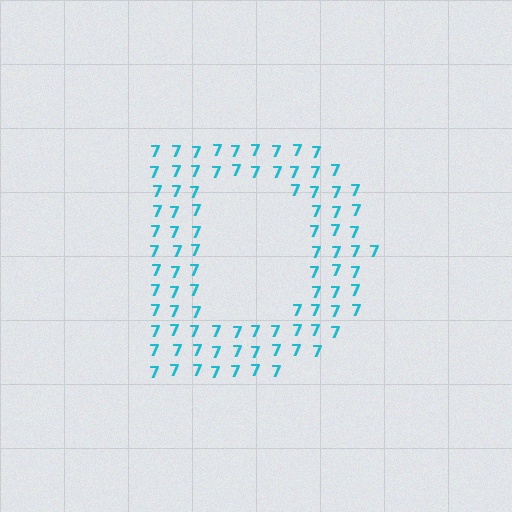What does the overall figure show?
The overall figure shows the letter D.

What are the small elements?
The small elements are digit 7's.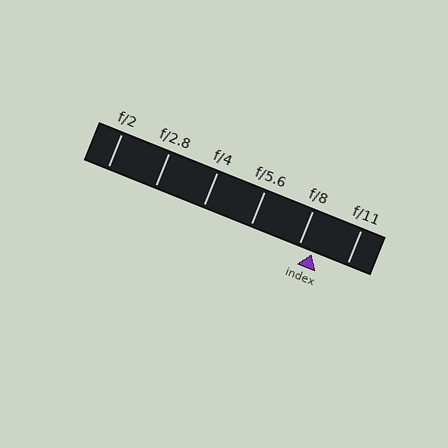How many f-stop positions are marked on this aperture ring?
There are 6 f-stop positions marked.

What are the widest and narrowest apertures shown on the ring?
The widest aperture shown is f/2 and the narrowest is f/11.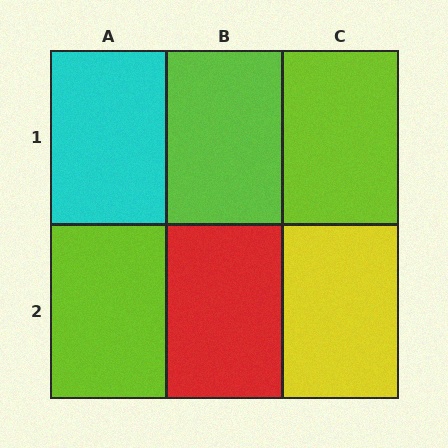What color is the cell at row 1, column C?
Lime.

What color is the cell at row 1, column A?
Cyan.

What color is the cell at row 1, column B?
Lime.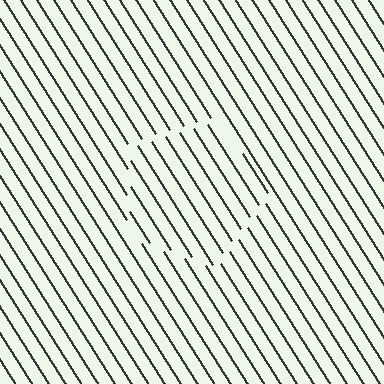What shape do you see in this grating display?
An illusory pentagon. The interior of the shape contains the same grating, shifted by half a period — the contour is defined by the phase discontinuity where line-ends from the inner and outer gratings abut.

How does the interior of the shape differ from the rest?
The interior of the shape contains the same grating, shifted by half a period — the contour is defined by the phase discontinuity where line-ends from the inner and outer gratings abut.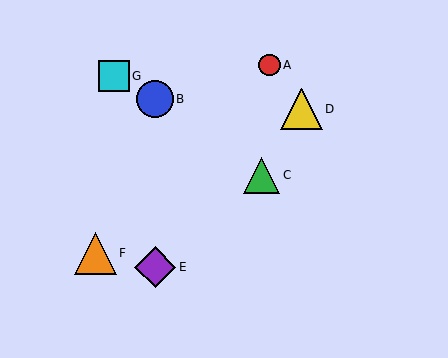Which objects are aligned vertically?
Objects B, E are aligned vertically.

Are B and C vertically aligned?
No, B is at x≈155 and C is at x≈262.